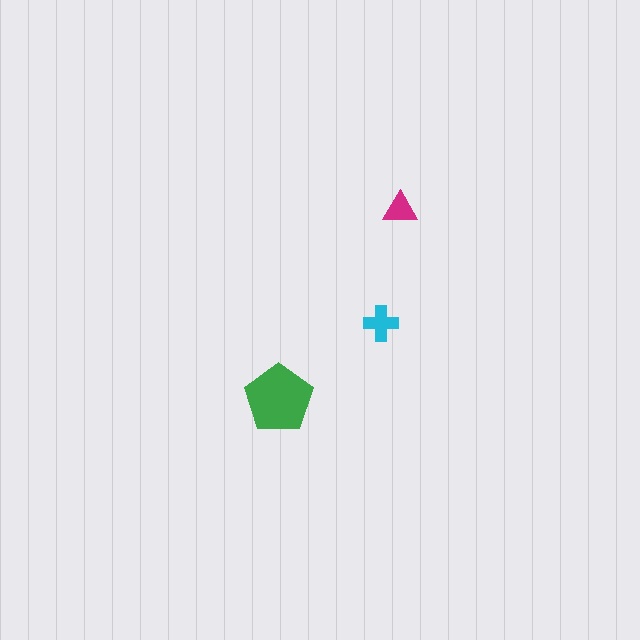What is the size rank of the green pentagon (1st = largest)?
1st.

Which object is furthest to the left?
The green pentagon is leftmost.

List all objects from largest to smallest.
The green pentagon, the cyan cross, the magenta triangle.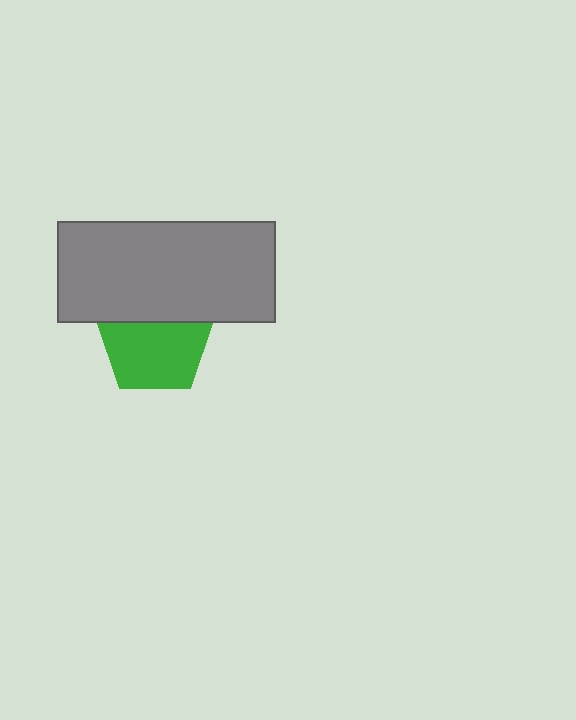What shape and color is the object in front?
The object in front is a gray rectangle.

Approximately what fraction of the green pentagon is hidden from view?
Roughly 32% of the green pentagon is hidden behind the gray rectangle.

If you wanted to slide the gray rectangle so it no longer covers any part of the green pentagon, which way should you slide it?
Slide it up — that is the most direct way to separate the two shapes.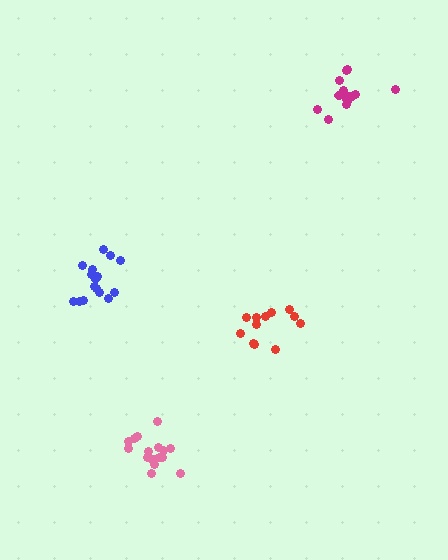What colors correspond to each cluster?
The clusters are colored: pink, red, blue, magenta.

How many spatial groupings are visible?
There are 4 spatial groupings.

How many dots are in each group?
Group 1: 17 dots, Group 2: 12 dots, Group 3: 16 dots, Group 4: 14 dots (59 total).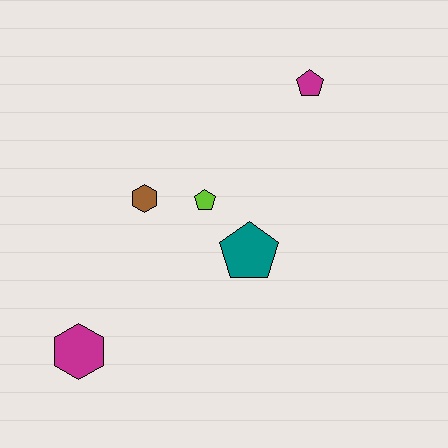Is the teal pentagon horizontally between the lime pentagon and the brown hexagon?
No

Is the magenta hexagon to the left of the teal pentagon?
Yes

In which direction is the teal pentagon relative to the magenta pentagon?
The teal pentagon is below the magenta pentagon.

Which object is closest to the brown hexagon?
The lime pentagon is closest to the brown hexagon.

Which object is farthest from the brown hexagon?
The magenta pentagon is farthest from the brown hexagon.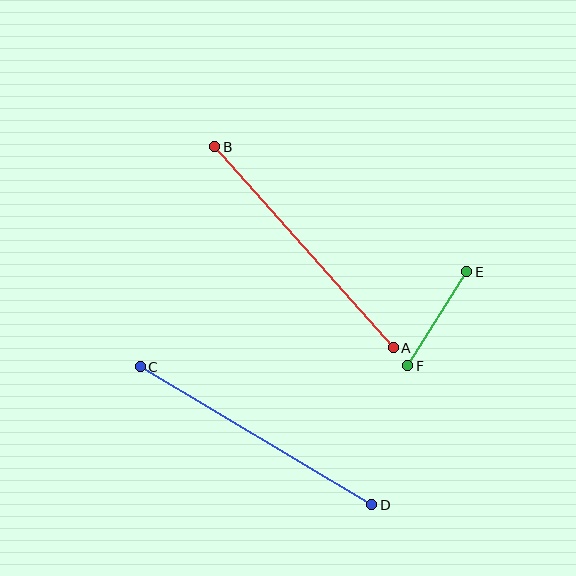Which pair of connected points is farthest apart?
Points C and D are farthest apart.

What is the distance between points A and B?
The distance is approximately 269 pixels.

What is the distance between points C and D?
The distance is approximately 270 pixels.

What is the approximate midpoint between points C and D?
The midpoint is at approximately (256, 436) pixels.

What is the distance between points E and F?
The distance is approximately 111 pixels.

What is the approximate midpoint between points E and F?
The midpoint is at approximately (437, 319) pixels.